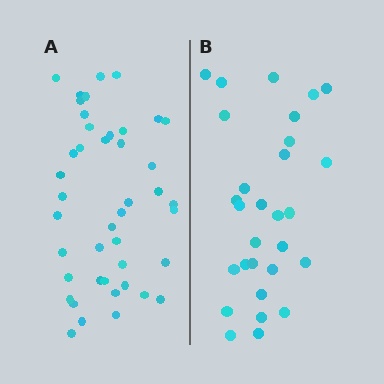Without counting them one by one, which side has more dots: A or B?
Region A (the left region) has more dots.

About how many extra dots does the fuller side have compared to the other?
Region A has approximately 15 more dots than region B.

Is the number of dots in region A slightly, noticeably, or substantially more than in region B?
Region A has substantially more. The ratio is roughly 1.5 to 1.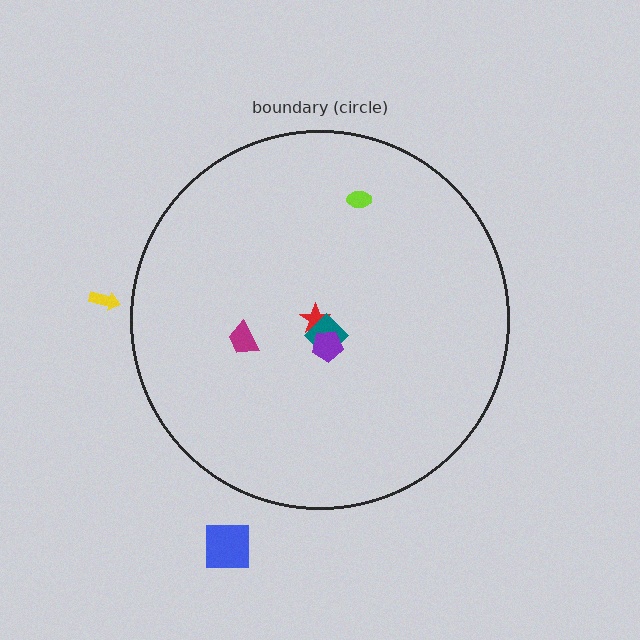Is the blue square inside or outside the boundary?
Outside.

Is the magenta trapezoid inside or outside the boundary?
Inside.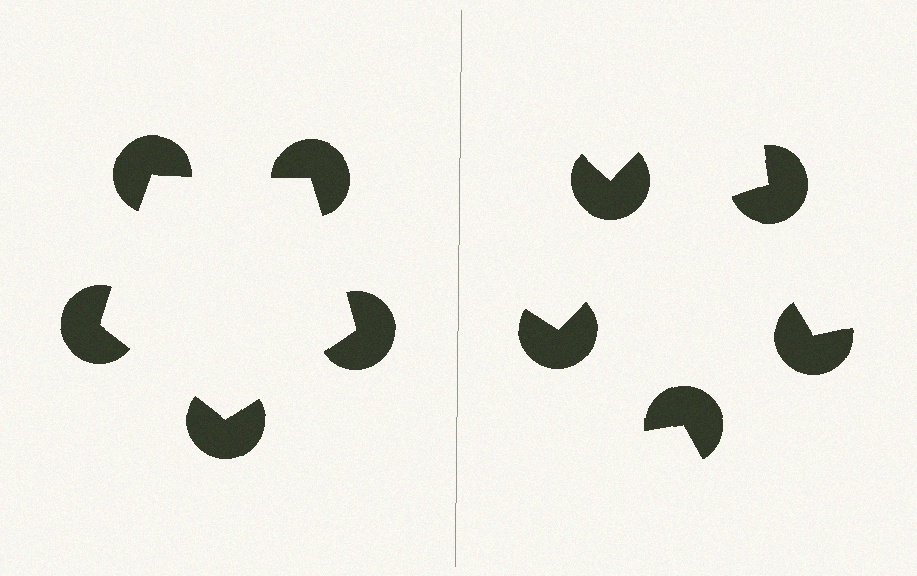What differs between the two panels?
The pac-man discs are positioned identically on both sides; only the wedge orientations differ. On the left they align to a pentagon; on the right they are misaligned.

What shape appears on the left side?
An illusory pentagon.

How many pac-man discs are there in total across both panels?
10 — 5 on each side.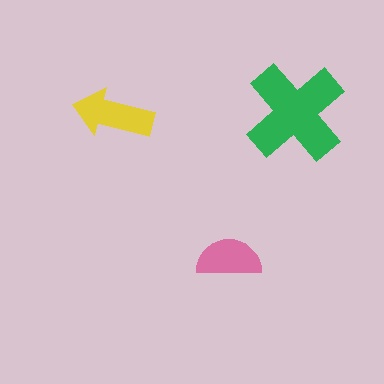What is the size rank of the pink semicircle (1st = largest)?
3rd.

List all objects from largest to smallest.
The green cross, the yellow arrow, the pink semicircle.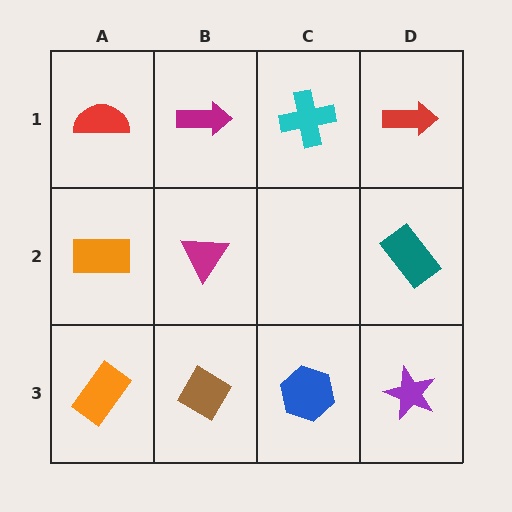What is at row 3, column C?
A blue hexagon.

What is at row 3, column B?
A brown diamond.